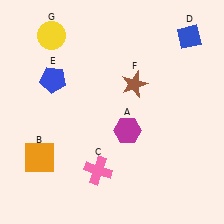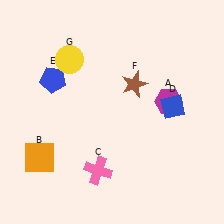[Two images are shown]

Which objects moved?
The objects that moved are: the magenta hexagon (A), the blue diamond (D), the yellow circle (G).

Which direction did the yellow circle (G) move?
The yellow circle (G) moved down.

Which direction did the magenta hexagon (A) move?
The magenta hexagon (A) moved right.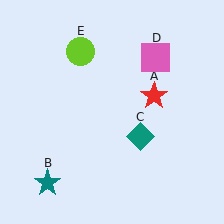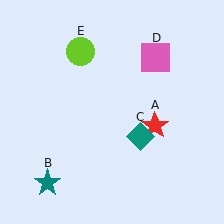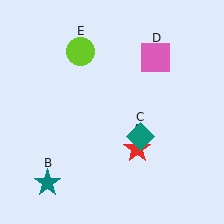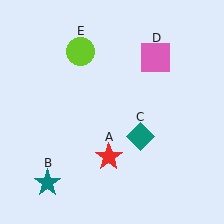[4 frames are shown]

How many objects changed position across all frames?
1 object changed position: red star (object A).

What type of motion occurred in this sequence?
The red star (object A) rotated clockwise around the center of the scene.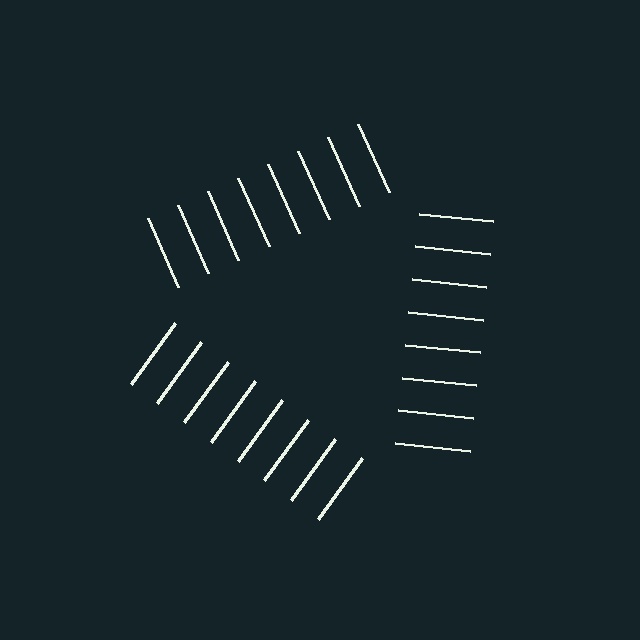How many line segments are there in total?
24 — 8 along each of the 3 edges.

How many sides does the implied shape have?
3 sides — the line-ends trace a triangle.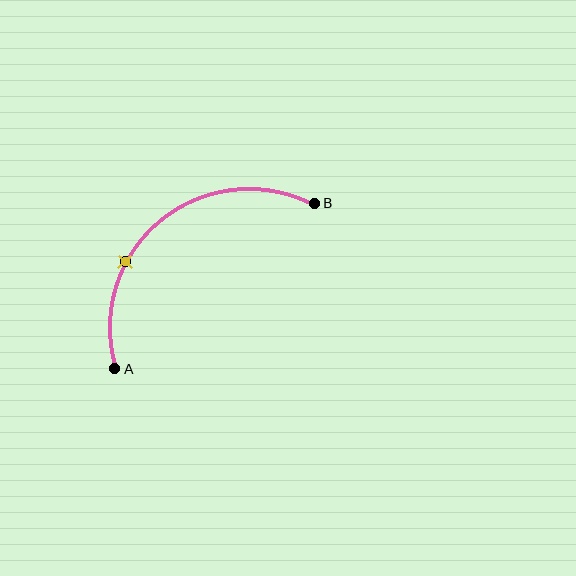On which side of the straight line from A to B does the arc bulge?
The arc bulges above and to the left of the straight line connecting A and B.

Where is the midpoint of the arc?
The arc midpoint is the point on the curve farthest from the straight line joining A and B. It sits above and to the left of that line.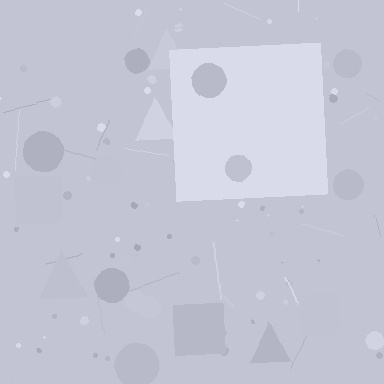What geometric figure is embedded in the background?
A square is embedded in the background.